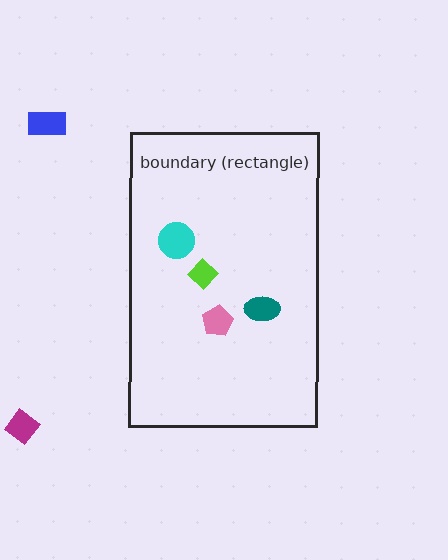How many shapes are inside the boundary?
4 inside, 2 outside.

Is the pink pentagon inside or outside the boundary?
Inside.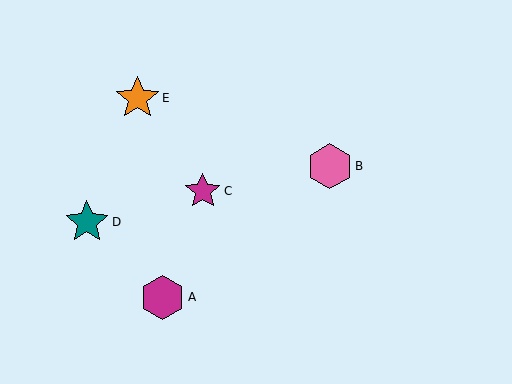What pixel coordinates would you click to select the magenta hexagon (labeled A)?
Click at (163, 297) to select the magenta hexagon A.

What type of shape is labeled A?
Shape A is a magenta hexagon.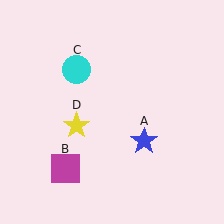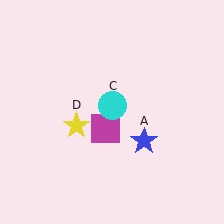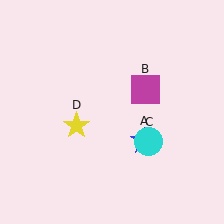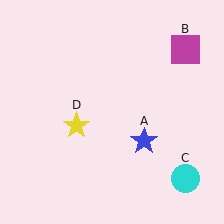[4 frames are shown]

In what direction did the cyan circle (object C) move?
The cyan circle (object C) moved down and to the right.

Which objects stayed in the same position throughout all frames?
Blue star (object A) and yellow star (object D) remained stationary.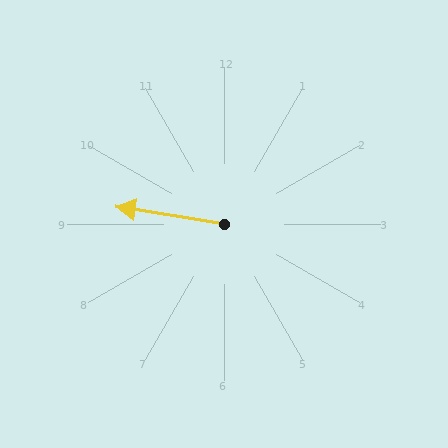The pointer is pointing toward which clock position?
Roughly 9 o'clock.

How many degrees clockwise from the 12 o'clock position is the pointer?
Approximately 279 degrees.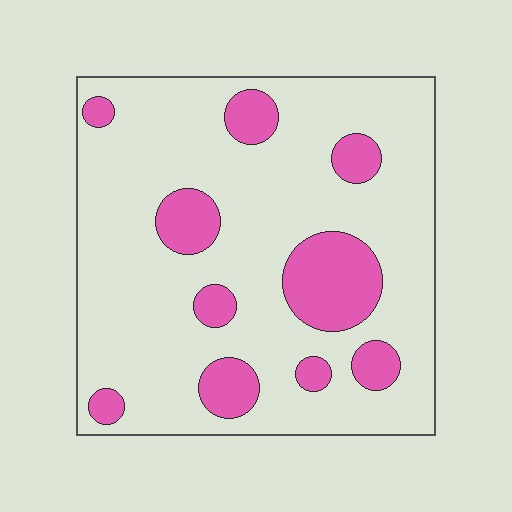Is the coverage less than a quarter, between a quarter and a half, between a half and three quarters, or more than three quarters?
Less than a quarter.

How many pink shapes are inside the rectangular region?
10.